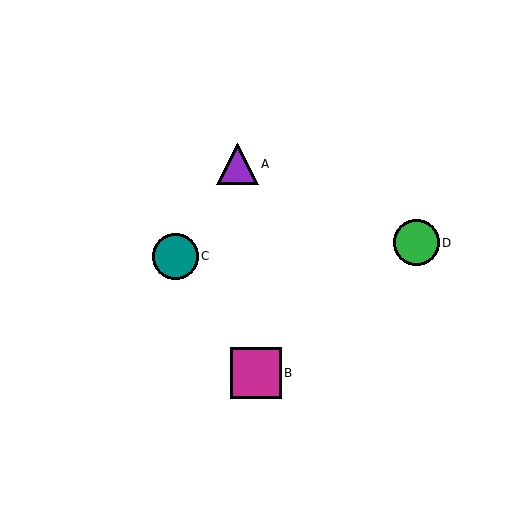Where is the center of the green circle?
The center of the green circle is at (416, 243).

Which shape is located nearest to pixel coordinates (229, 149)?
The purple triangle (labeled A) at (237, 164) is nearest to that location.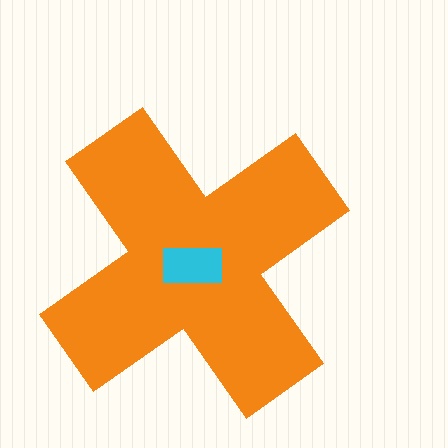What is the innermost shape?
The cyan rectangle.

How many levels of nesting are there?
2.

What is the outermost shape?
The orange cross.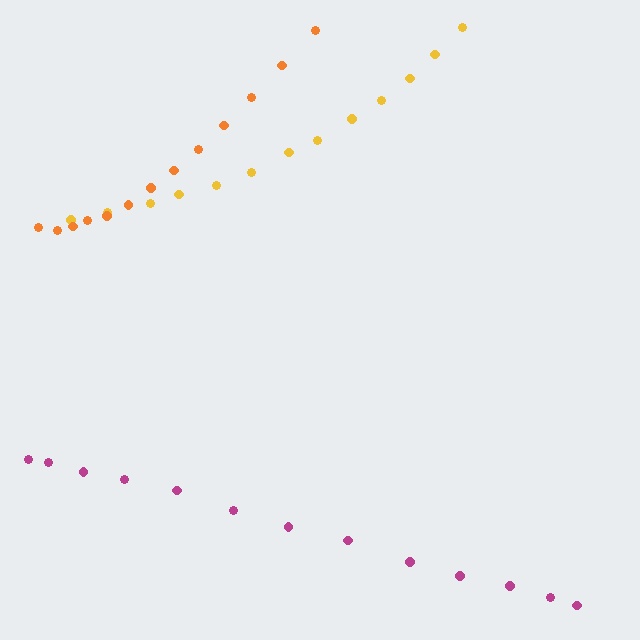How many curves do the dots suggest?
There are 3 distinct paths.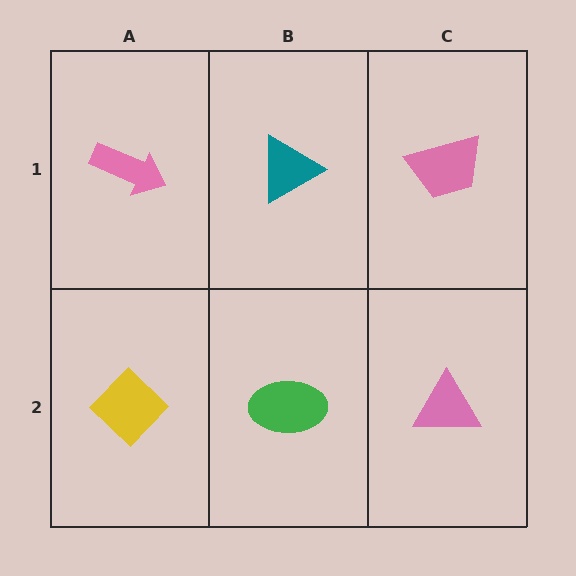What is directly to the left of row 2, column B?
A yellow diamond.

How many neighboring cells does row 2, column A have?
2.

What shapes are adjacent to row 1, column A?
A yellow diamond (row 2, column A), a teal triangle (row 1, column B).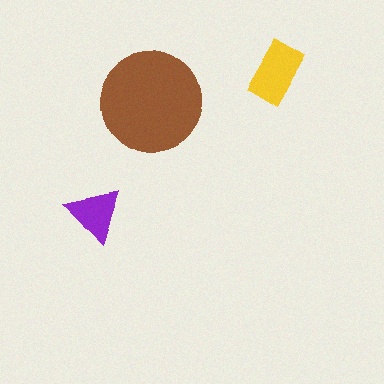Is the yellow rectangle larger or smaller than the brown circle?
Smaller.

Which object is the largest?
The brown circle.